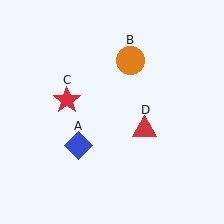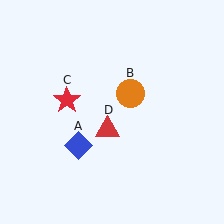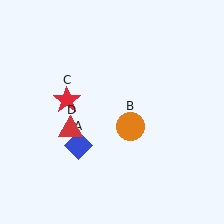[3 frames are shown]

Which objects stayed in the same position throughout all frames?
Blue diamond (object A) and red star (object C) remained stationary.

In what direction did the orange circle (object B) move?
The orange circle (object B) moved down.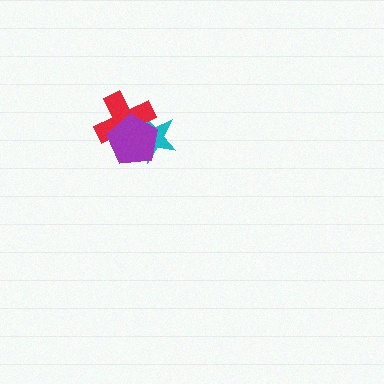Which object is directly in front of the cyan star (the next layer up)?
The red cross is directly in front of the cyan star.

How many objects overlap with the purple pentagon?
2 objects overlap with the purple pentagon.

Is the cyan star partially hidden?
Yes, it is partially covered by another shape.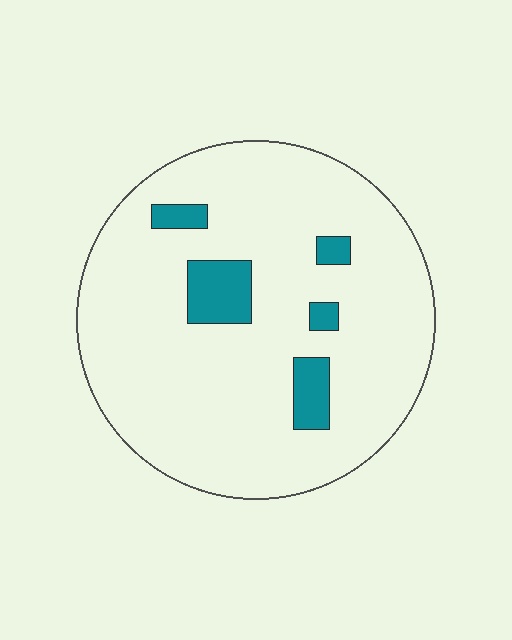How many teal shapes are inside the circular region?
5.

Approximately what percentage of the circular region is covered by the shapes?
Approximately 10%.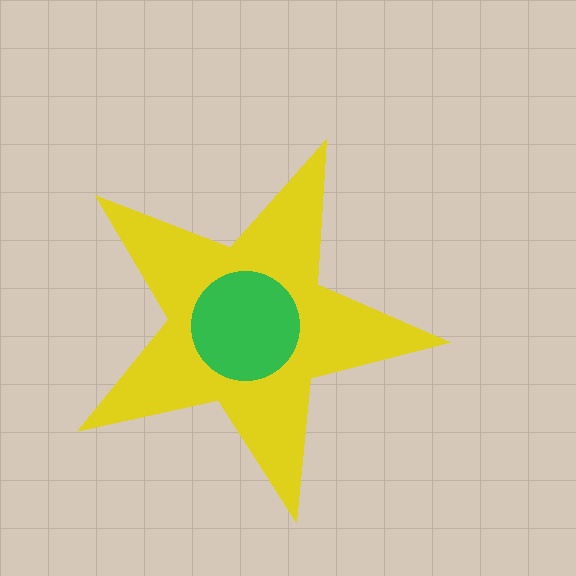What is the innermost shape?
The green circle.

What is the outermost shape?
The yellow star.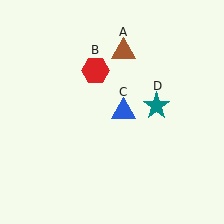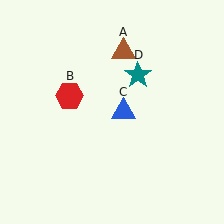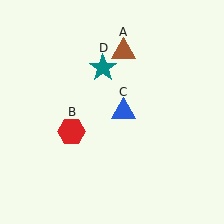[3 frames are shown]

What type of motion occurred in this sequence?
The red hexagon (object B), teal star (object D) rotated counterclockwise around the center of the scene.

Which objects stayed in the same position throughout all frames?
Brown triangle (object A) and blue triangle (object C) remained stationary.